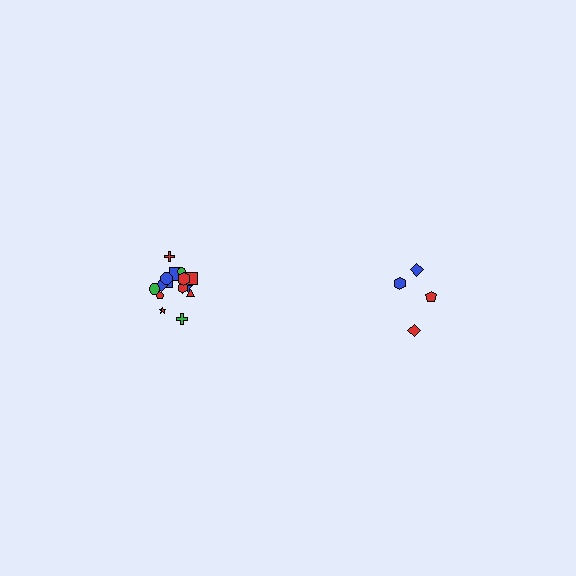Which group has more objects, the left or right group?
The left group.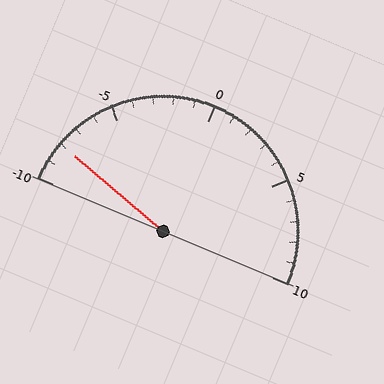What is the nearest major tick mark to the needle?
The nearest major tick mark is -10.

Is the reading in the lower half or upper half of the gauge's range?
The reading is in the lower half of the range (-10 to 10).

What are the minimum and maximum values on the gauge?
The gauge ranges from -10 to 10.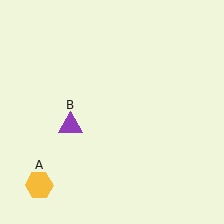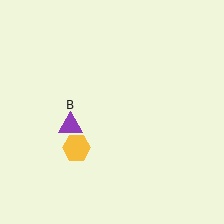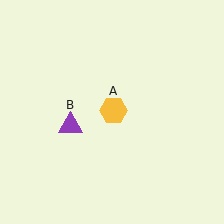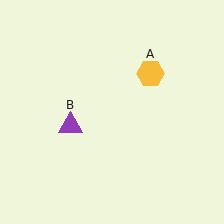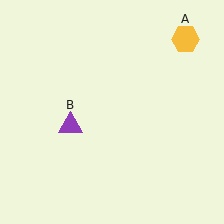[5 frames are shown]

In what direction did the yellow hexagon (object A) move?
The yellow hexagon (object A) moved up and to the right.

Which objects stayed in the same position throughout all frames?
Purple triangle (object B) remained stationary.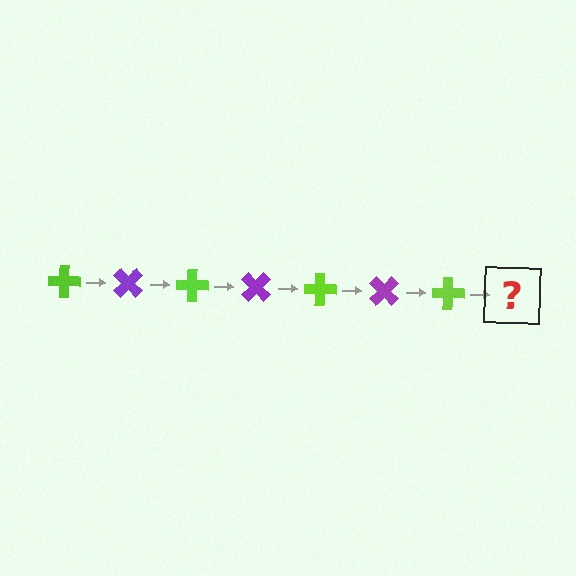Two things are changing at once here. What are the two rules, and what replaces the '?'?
The two rules are that it rotates 45 degrees each step and the color cycles through lime and purple. The '?' should be a purple cross, rotated 315 degrees from the start.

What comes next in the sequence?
The next element should be a purple cross, rotated 315 degrees from the start.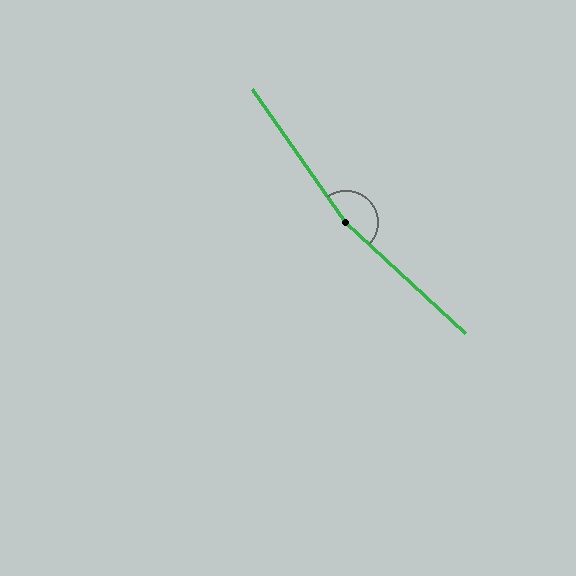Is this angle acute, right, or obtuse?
It is obtuse.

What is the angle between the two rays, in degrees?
Approximately 168 degrees.